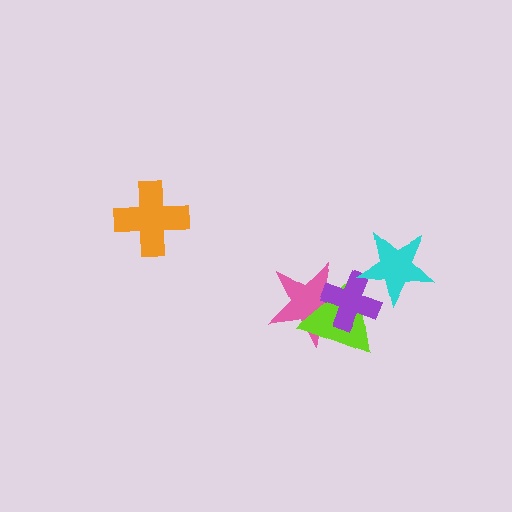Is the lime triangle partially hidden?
Yes, it is partially covered by another shape.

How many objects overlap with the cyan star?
2 objects overlap with the cyan star.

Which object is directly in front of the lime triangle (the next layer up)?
The purple cross is directly in front of the lime triangle.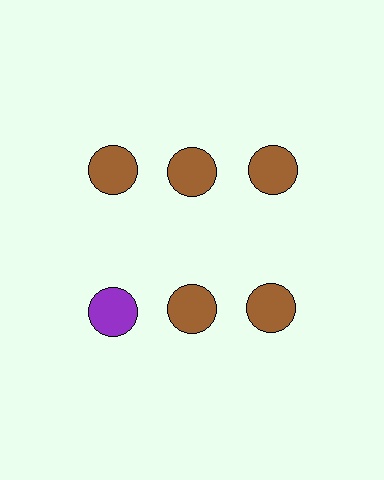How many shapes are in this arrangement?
There are 6 shapes arranged in a grid pattern.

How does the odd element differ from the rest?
It has a different color: purple instead of brown.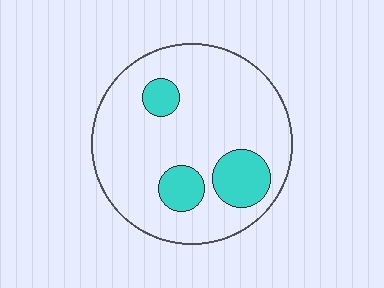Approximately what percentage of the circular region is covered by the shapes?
Approximately 20%.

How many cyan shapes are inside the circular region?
3.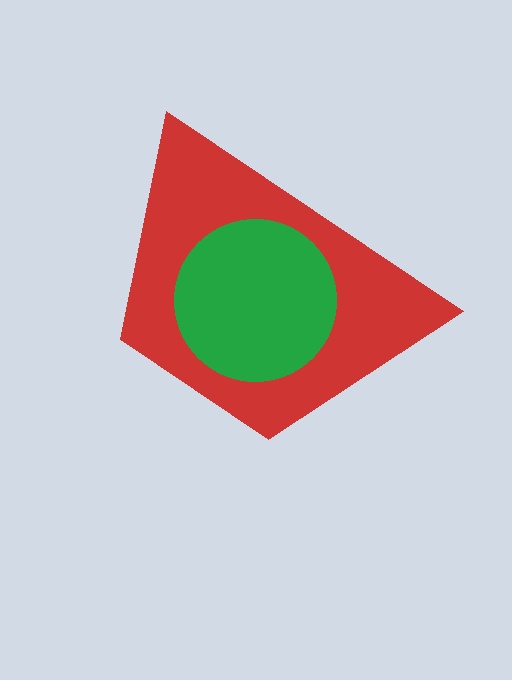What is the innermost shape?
The green circle.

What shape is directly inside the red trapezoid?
The green circle.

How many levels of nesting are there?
2.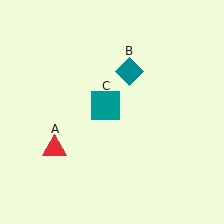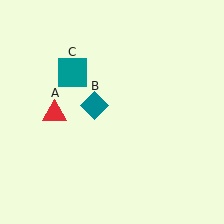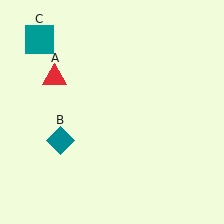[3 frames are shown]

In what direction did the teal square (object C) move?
The teal square (object C) moved up and to the left.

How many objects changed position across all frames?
3 objects changed position: red triangle (object A), teal diamond (object B), teal square (object C).